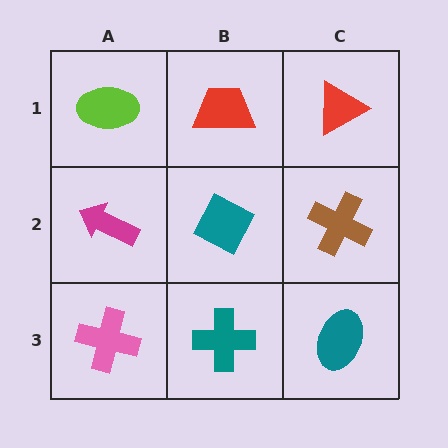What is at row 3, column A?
A pink cross.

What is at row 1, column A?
A lime ellipse.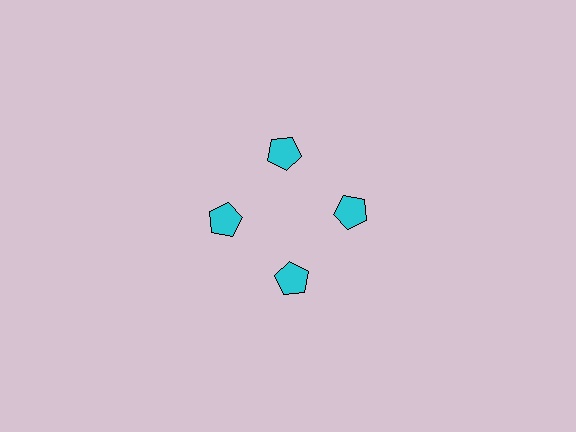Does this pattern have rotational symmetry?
Yes, this pattern has 4-fold rotational symmetry. It looks the same after rotating 90 degrees around the center.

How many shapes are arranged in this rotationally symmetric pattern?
There are 4 shapes, arranged in 4 groups of 1.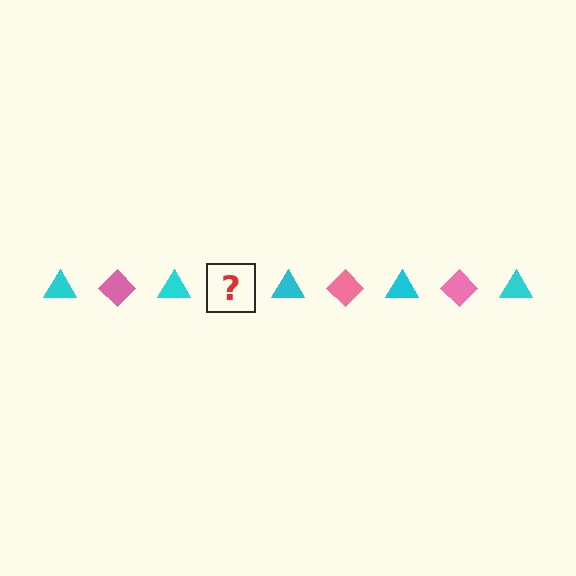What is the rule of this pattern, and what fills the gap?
The rule is that the pattern alternates between cyan triangle and pink diamond. The gap should be filled with a pink diamond.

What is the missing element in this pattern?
The missing element is a pink diamond.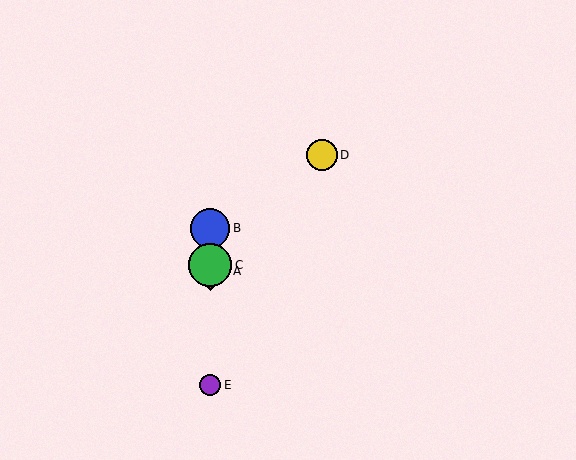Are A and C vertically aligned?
Yes, both are at x≈210.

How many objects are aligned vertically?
4 objects (A, B, C, E) are aligned vertically.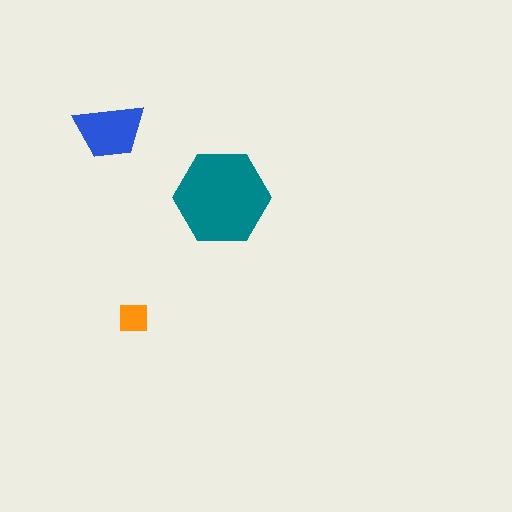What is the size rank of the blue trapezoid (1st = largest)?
2nd.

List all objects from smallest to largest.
The orange square, the blue trapezoid, the teal hexagon.